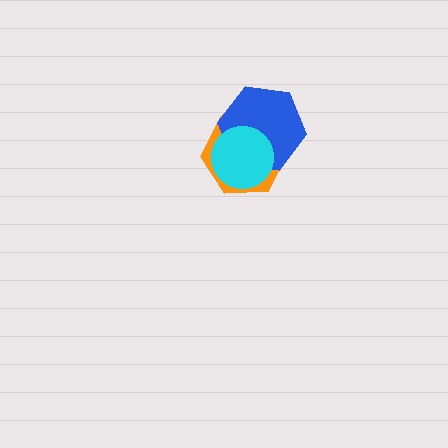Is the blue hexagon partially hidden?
Yes, it is partially covered by another shape.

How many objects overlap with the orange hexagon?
2 objects overlap with the orange hexagon.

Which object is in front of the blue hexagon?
The cyan circle is in front of the blue hexagon.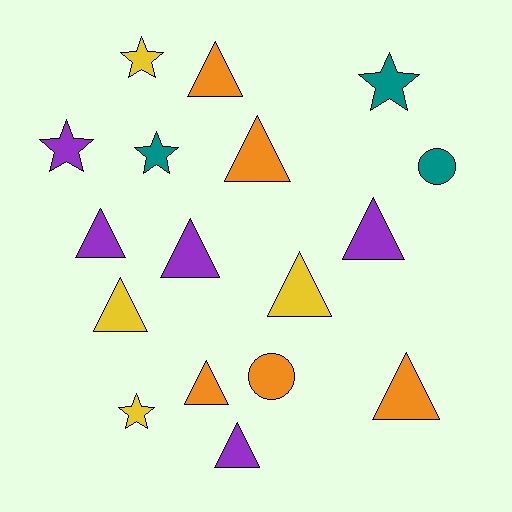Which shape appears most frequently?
Triangle, with 10 objects.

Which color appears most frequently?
Orange, with 5 objects.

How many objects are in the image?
There are 17 objects.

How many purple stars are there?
There is 1 purple star.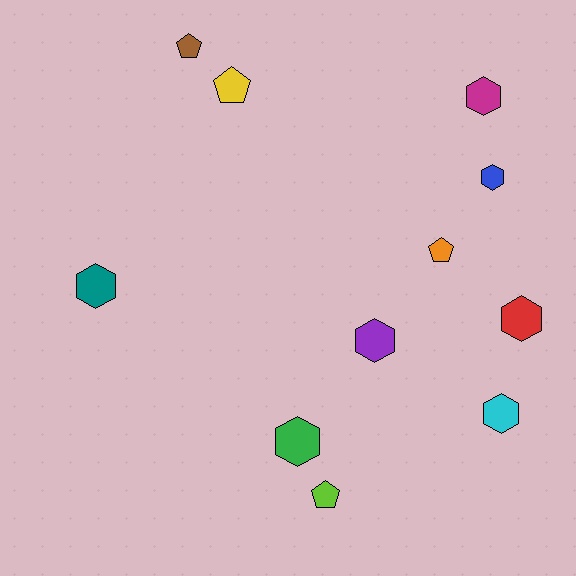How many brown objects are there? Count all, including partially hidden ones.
There is 1 brown object.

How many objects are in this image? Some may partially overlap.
There are 11 objects.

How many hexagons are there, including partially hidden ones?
There are 7 hexagons.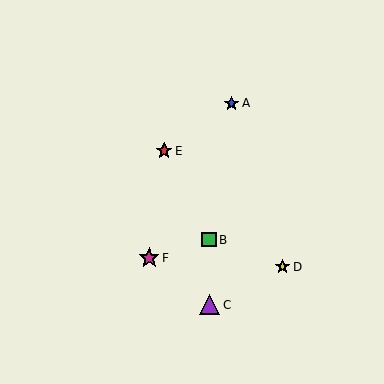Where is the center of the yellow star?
The center of the yellow star is at (282, 267).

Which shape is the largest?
The magenta star (labeled F) is the largest.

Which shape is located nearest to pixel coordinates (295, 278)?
The yellow star (labeled D) at (282, 267) is nearest to that location.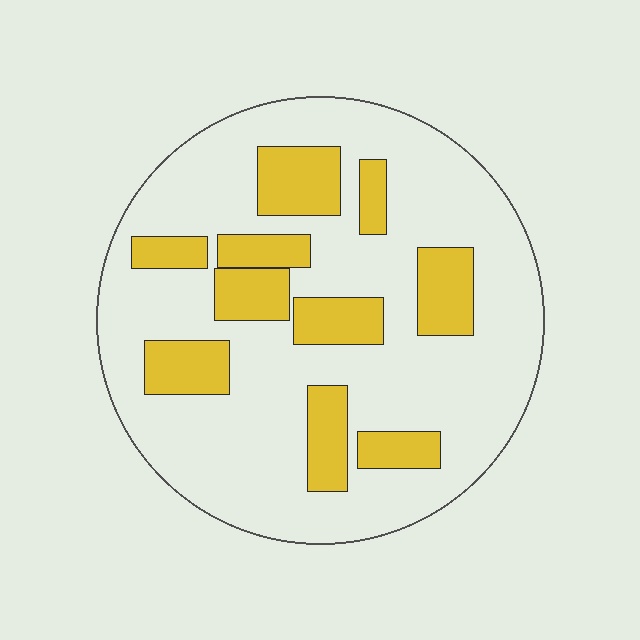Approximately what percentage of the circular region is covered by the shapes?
Approximately 25%.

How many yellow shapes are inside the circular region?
10.